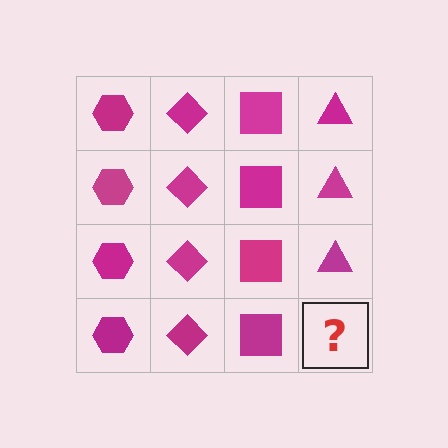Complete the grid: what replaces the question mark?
The question mark should be replaced with a magenta triangle.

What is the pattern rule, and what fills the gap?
The rule is that each column has a consistent shape. The gap should be filled with a magenta triangle.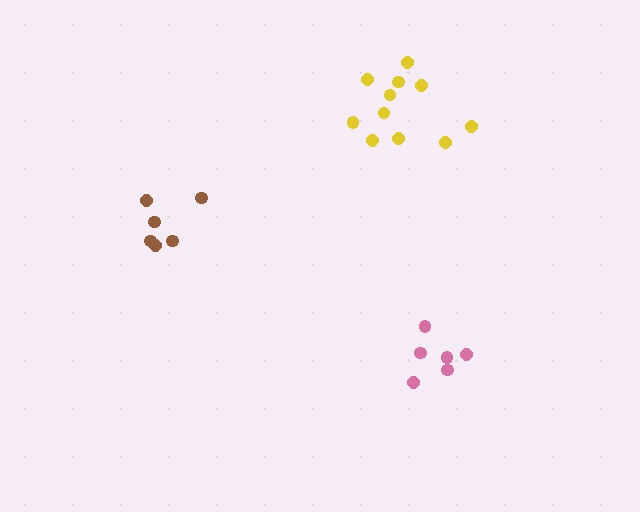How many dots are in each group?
Group 1: 6 dots, Group 2: 11 dots, Group 3: 6 dots (23 total).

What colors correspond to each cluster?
The clusters are colored: pink, yellow, brown.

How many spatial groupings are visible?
There are 3 spatial groupings.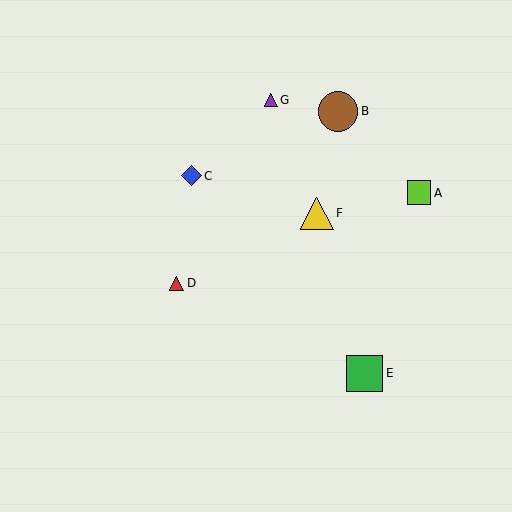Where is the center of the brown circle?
The center of the brown circle is at (338, 111).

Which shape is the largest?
The brown circle (labeled B) is the largest.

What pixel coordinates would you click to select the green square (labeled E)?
Click at (365, 373) to select the green square E.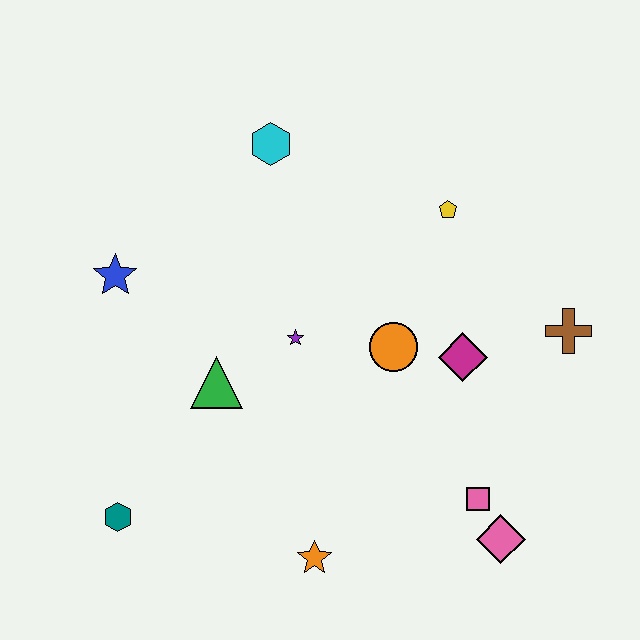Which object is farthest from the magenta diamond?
The teal hexagon is farthest from the magenta diamond.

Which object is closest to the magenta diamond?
The orange circle is closest to the magenta diamond.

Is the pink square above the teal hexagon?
Yes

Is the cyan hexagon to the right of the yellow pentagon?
No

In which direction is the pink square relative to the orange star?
The pink square is to the right of the orange star.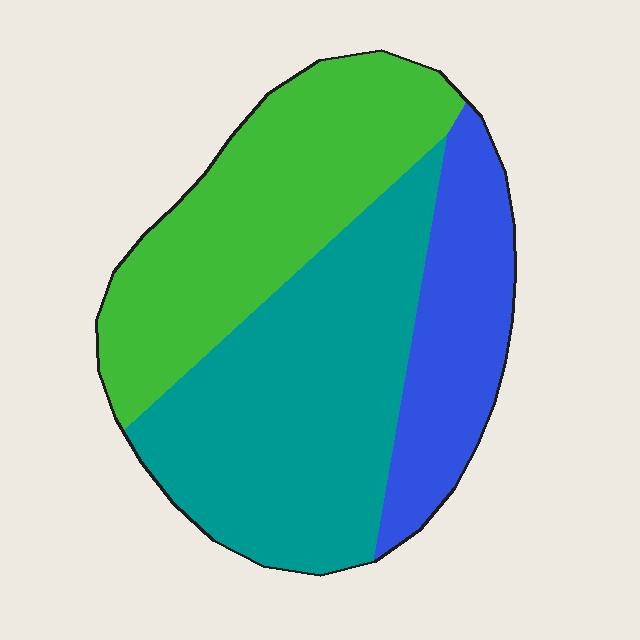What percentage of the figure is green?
Green takes up about three eighths (3/8) of the figure.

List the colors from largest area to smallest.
From largest to smallest: teal, green, blue.